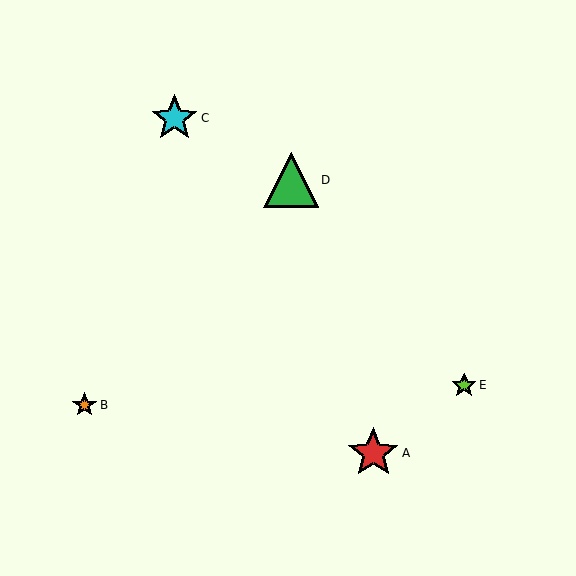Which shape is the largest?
The green triangle (labeled D) is the largest.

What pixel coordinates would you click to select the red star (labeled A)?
Click at (373, 453) to select the red star A.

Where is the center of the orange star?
The center of the orange star is at (84, 405).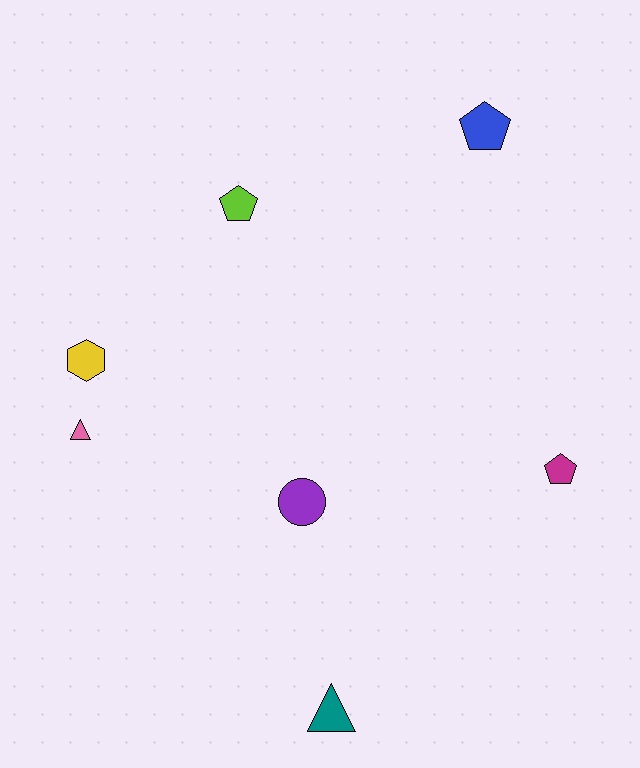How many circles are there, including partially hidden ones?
There is 1 circle.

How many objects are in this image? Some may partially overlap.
There are 7 objects.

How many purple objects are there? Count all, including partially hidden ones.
There is 1 purple object.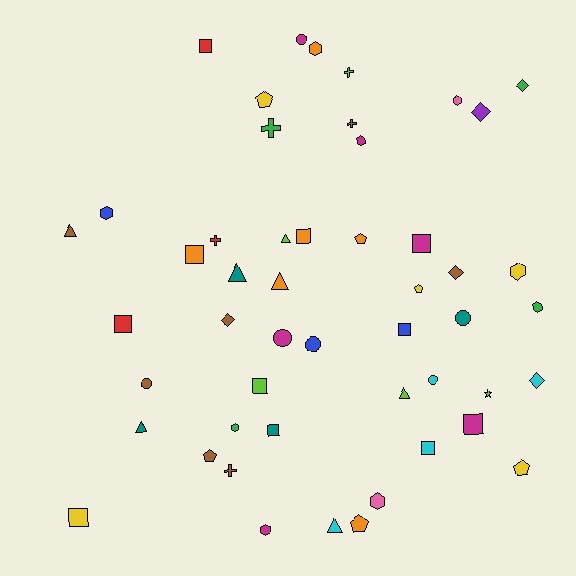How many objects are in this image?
There are 50 objects.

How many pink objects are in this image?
There are 2 pink objects.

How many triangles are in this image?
There are 7 triangles.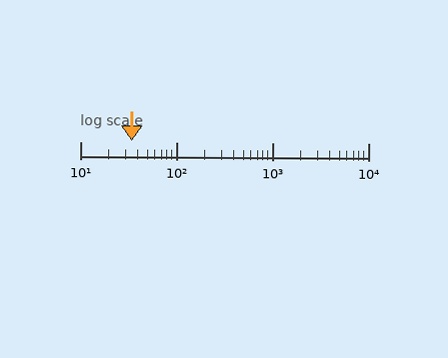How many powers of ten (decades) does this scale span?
The scale spans 3 decades, from 10 to 10000.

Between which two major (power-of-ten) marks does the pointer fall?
The pointer is between 10 and 100.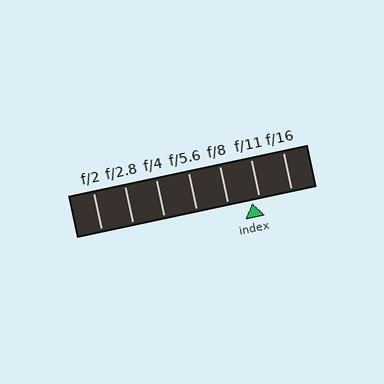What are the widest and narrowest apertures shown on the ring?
The widest aperture shown is f/2 and the narrowest is f/16.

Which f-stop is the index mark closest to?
The index mark is closest to f/11.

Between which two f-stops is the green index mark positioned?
The index mark is between f/8 and f/11.